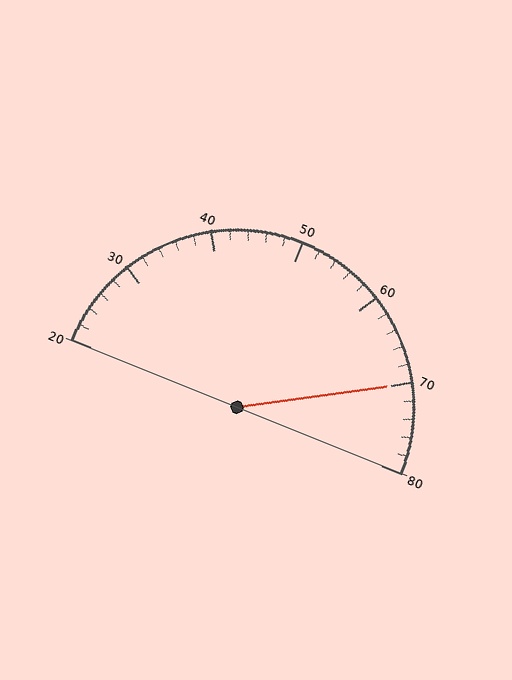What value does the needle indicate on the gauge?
The needle indicates approximately 70.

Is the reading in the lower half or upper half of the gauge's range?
The reading is in the upper half of the range (20 to 80).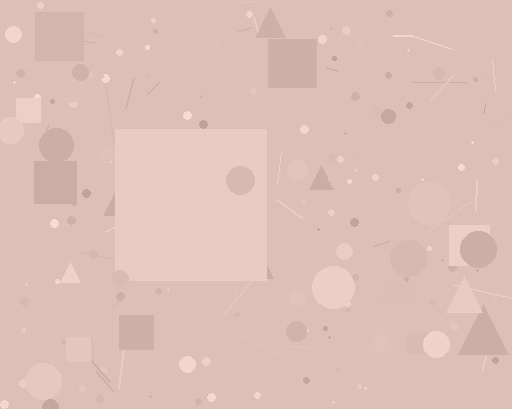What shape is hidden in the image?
A square is hidden in the image.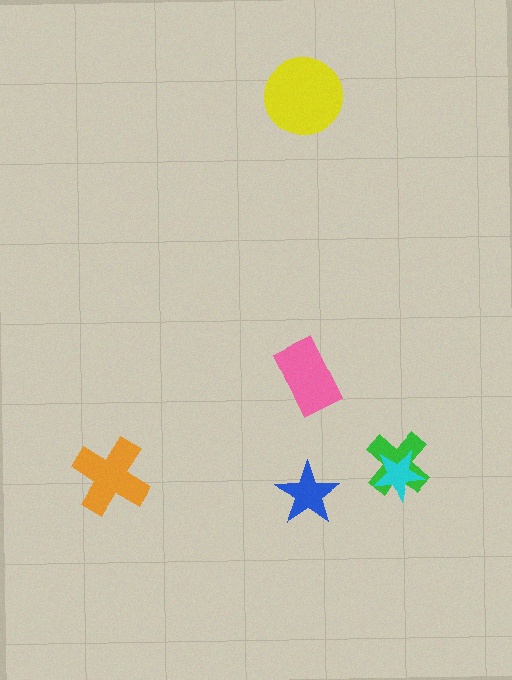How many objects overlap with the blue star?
0 objects overlap with the blue star.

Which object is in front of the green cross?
The cyan star is in front of the green cross.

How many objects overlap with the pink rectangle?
0 objects overlap with the pink rectangle.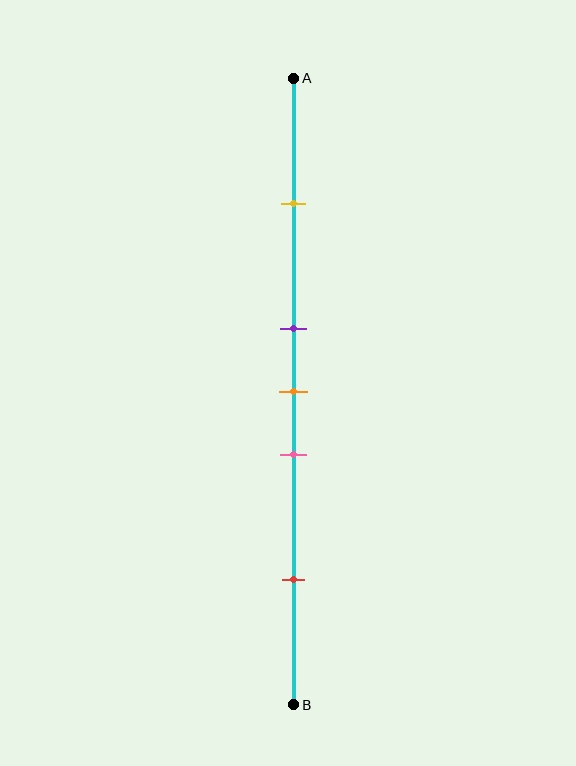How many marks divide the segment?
There are 5 marks dividing the segment.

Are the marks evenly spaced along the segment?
No, the marks are not evenly spaced.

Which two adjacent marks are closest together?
The purple and orange marks are the closest adjacent pair.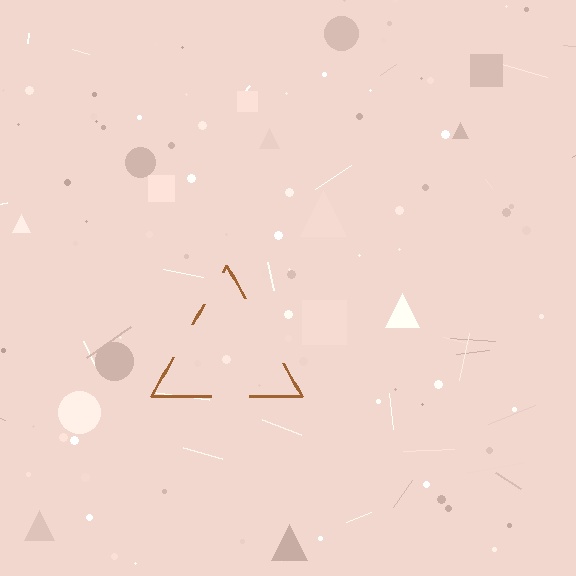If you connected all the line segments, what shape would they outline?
They would outline a triangle.